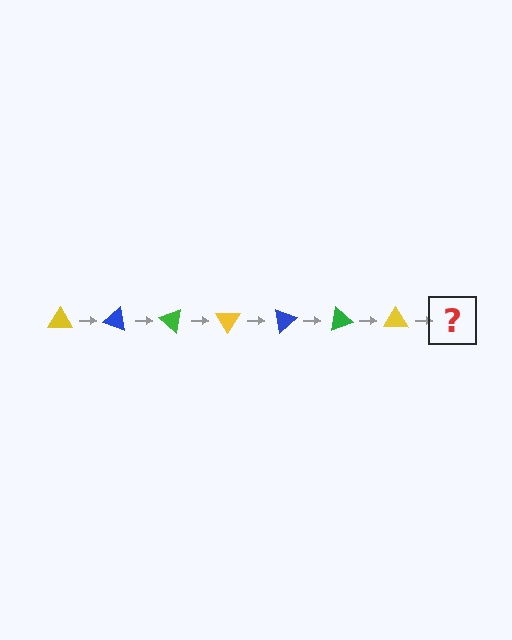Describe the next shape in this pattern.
It should be a blue triangle, rotated 140 degrees from the start.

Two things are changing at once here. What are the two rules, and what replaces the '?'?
The two rules are that it rotates 20 degrees each step and the color cycles through yellow, blue, and green. The '?' should be a blue triangle, rotated 140 degrees from the start.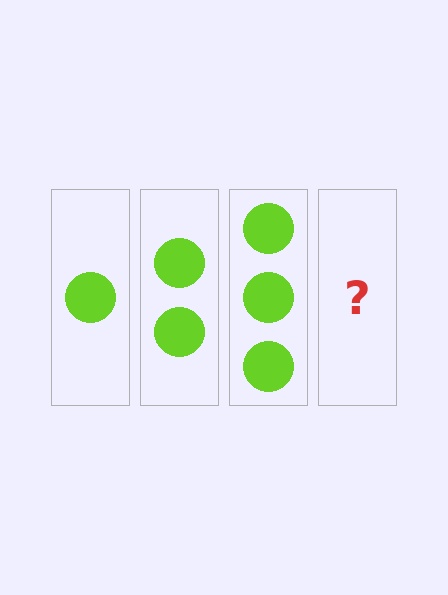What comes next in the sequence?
The next element should be 4 circles.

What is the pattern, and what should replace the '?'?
The pattern is that each step adds one more circle. The '?' should be 4 circles.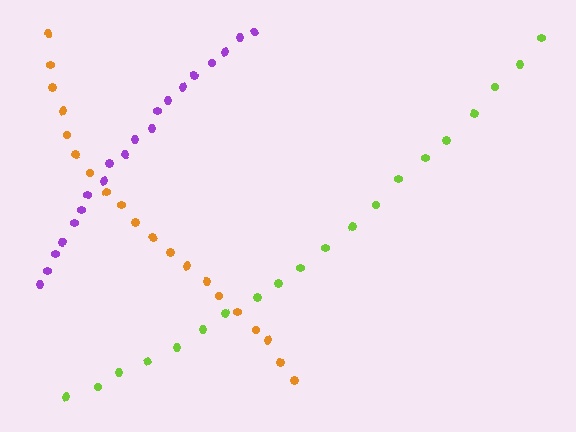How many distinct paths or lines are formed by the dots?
There are 3 distinct paths.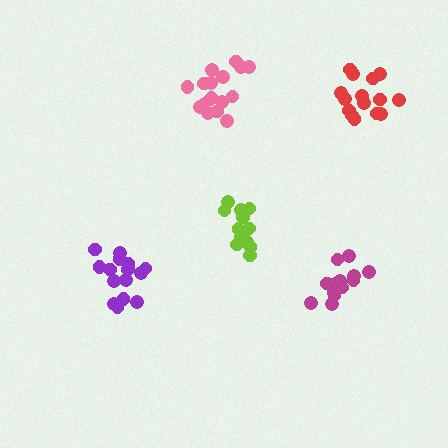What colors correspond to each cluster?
The clusters are colored: purple, pink, magenta, lime, red.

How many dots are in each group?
Group 1: 15 dots, Group 2: 17 dots, Group 3: 13 dots, Group 4: 13 dots, Group 5: 15 dots (73 total).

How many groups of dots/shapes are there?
There are 5 groups.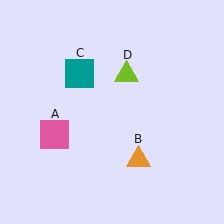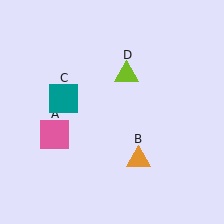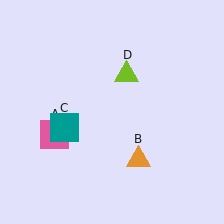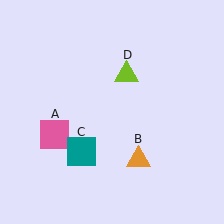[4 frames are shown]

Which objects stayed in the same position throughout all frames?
Pink square (object A) and orange triangle (object B) and lime triangle (object D) remained stationary.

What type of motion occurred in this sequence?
The teal square (object C) rotated counterclockwise around the center of the scene.